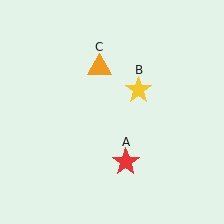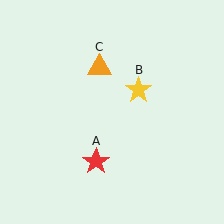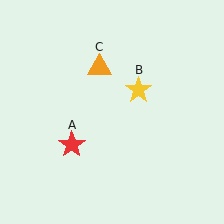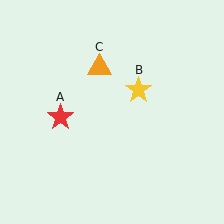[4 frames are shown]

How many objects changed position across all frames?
1 object changed position: red star (object A).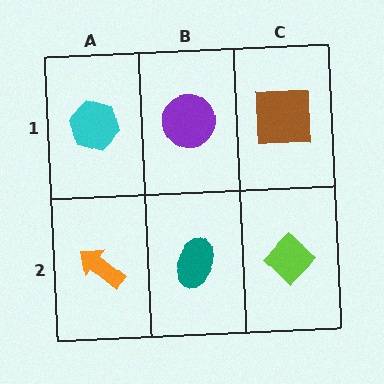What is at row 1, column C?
A brown square.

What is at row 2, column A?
An orange arrow.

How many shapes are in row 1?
3 shapes.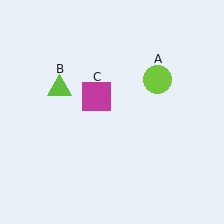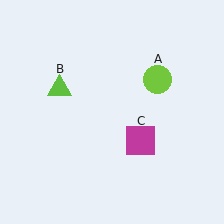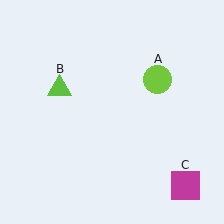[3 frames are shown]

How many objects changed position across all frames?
1 object changed position: magenta square (object C).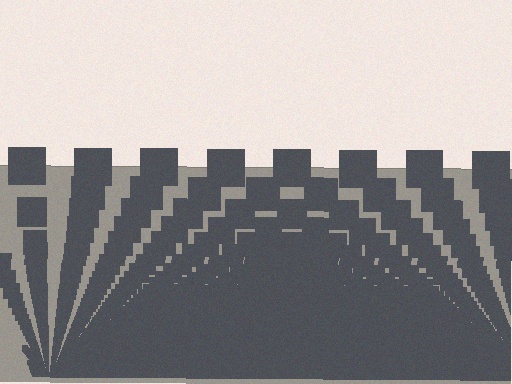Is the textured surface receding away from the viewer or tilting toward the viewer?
The surface appears to tilt toward the viewer. Texture elements get larger and sparser toward the top.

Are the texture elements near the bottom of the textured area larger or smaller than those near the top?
Smaller. The gradient is inverted — elements near the bottom are smaller and denser.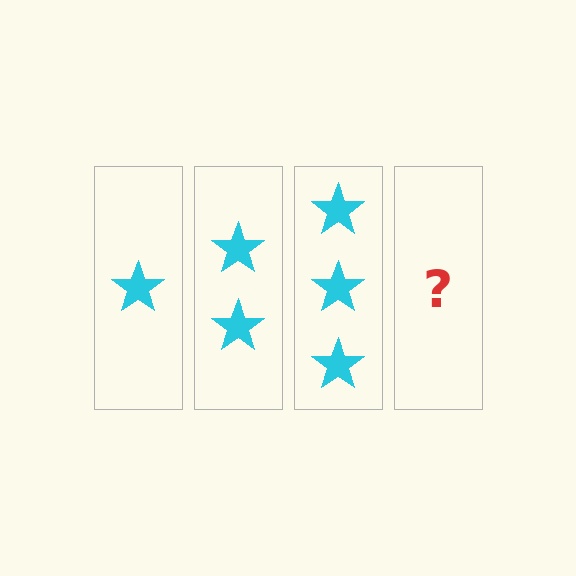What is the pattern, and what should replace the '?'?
The pattern is that each step adds one more star. The '?' should be 4 stars.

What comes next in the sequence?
The next element should be 4 stars.